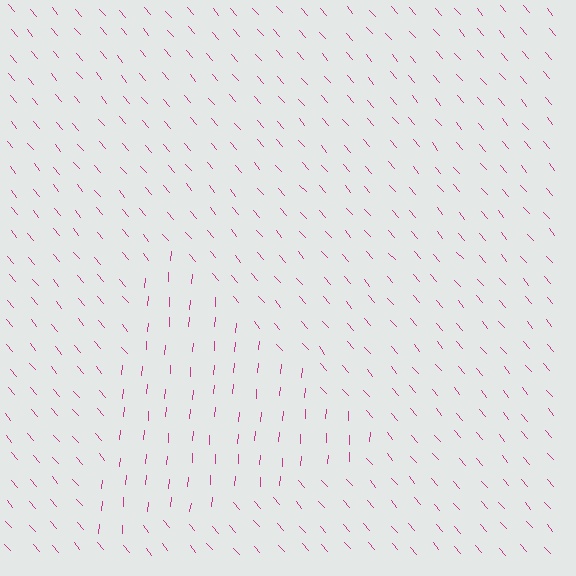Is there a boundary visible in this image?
Yes, there is a texture boundary formed by a change in line orientation.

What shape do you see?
I see a triangle.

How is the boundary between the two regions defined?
The boundary is defined purely by a change in line orientation (approximately 45 degrees difference). All lines are the same color and thickness.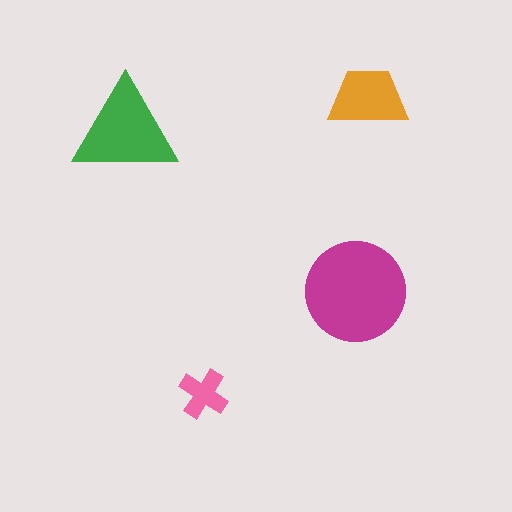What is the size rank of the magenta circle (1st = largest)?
1st.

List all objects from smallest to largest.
The pink cross, the orange trapezoid, the green triangle, the magenta circle.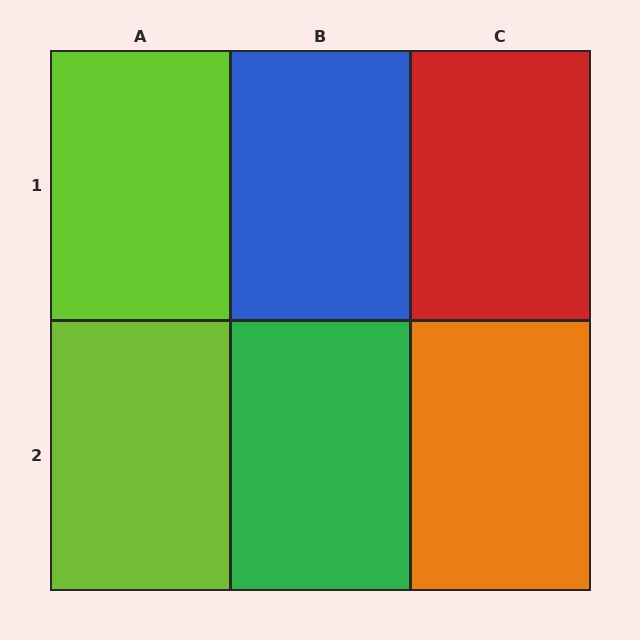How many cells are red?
1 cell is red.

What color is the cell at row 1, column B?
Blue.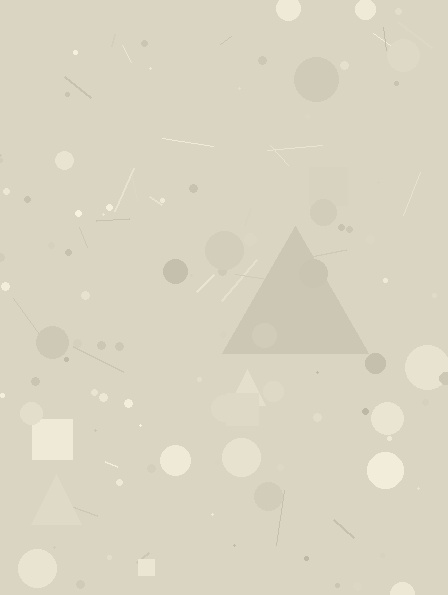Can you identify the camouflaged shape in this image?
The camouflaged shape is a triangle.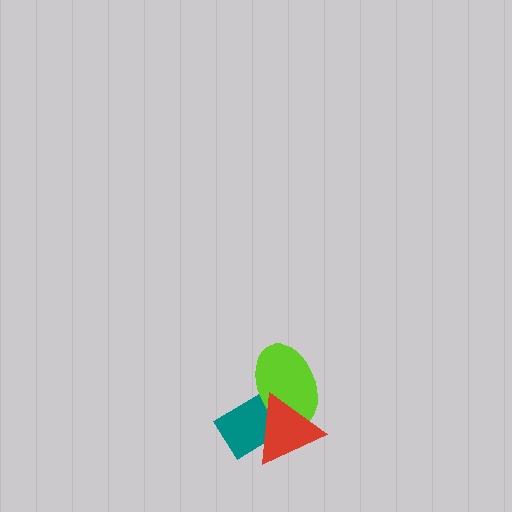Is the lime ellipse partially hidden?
Yes, it is partially covered by another shape.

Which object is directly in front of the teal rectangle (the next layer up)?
The lime ellipse is directly in front of the teal rectangle.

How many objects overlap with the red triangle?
2 objects overlap with the red triangle.